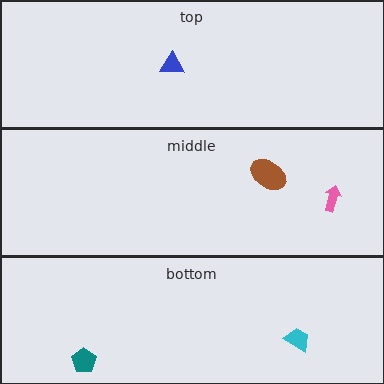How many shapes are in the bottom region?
2.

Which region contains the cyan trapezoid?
The bottom region.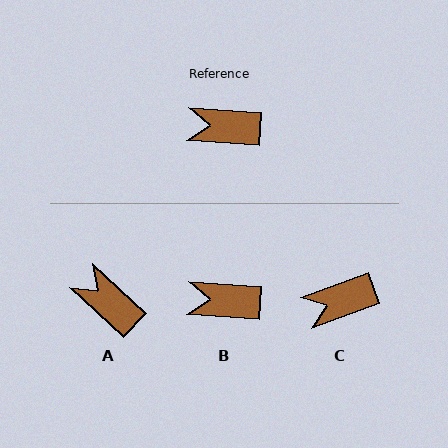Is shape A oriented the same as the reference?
No, it is off by about 39 degrees.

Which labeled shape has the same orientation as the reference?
B.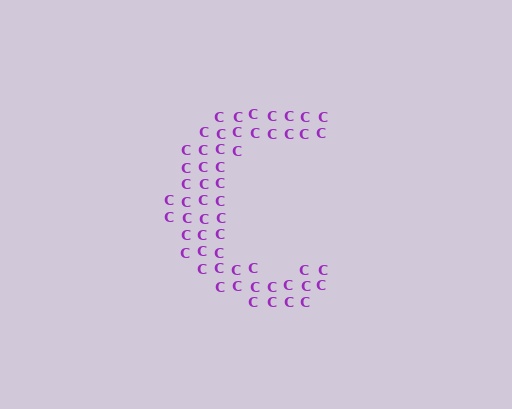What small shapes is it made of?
It is made of small letter C's.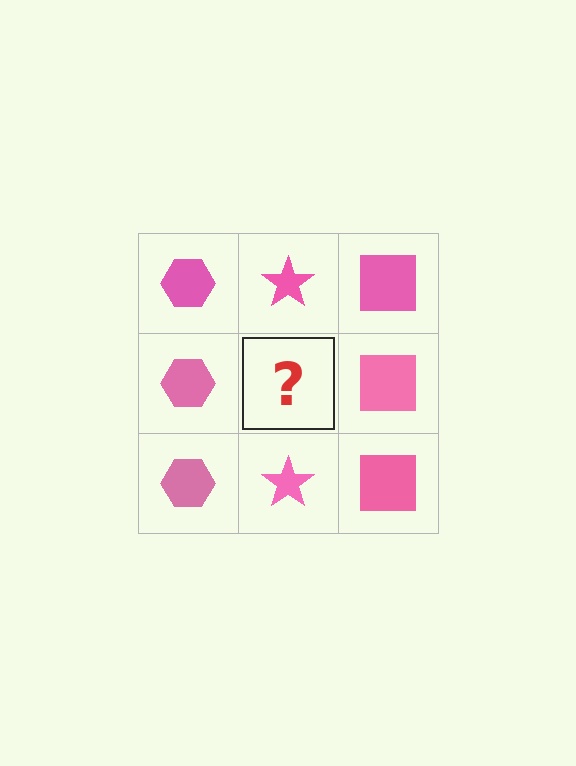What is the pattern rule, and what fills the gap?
The rule is that each column has a consistent shape. The gap should be filled with a pink star.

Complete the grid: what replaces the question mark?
The question mark should be replaced with a pink star.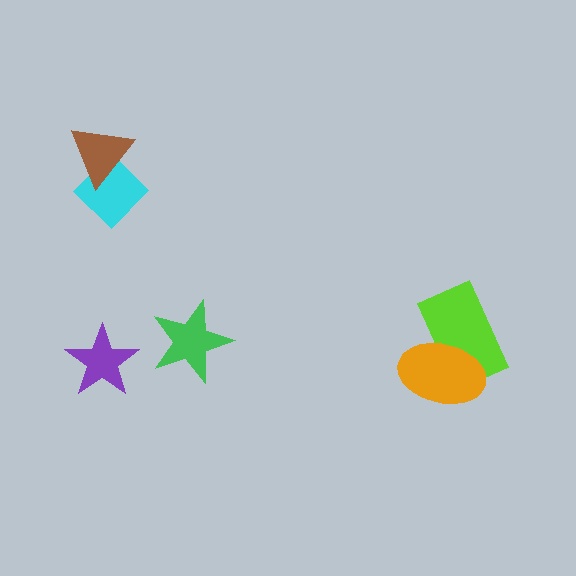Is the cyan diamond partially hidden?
Yes, it is partially covered by another shape.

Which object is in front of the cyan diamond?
The brown triangle is in front of the cyan diamond.